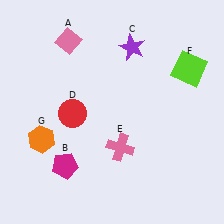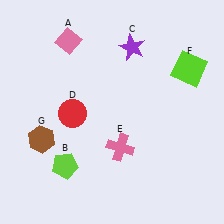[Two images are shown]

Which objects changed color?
B changed from magenta to lime. G changed from orange to brown.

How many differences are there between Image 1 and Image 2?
There are 2 differences between the two images.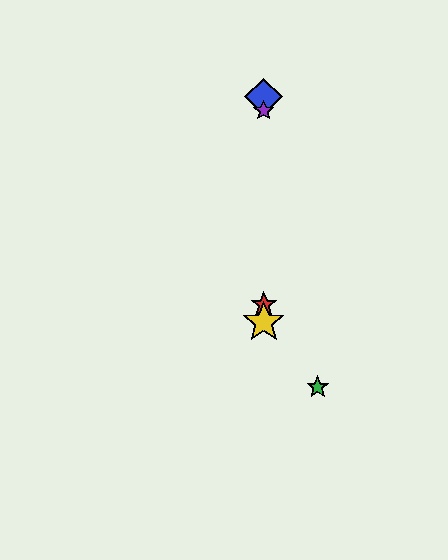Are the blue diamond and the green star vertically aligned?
No, the blue diamond is at x≈264 and the green star is at x≈318.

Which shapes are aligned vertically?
The red star, the blue diamond, the yellow star, the purple star are aligned vertically.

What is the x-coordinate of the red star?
The red star is at x≈264.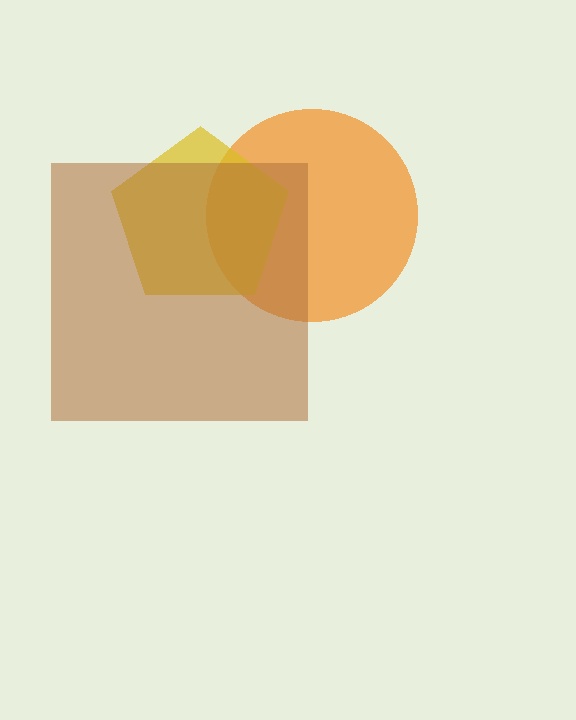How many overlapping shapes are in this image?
There are 3 overlapping shapes in the image.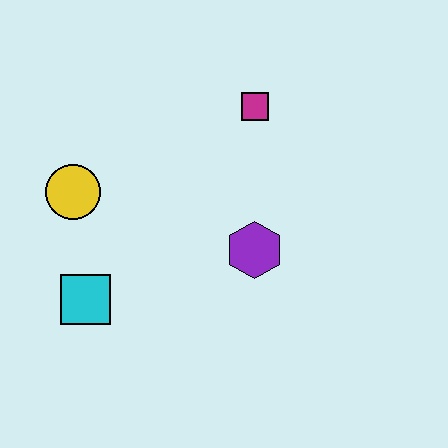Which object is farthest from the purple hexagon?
The yellow circle is farthest from the purple hexagon.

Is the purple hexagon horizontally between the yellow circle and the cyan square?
No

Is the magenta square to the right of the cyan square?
Yes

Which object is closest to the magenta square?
The purple hexagon is closest to the magenta square.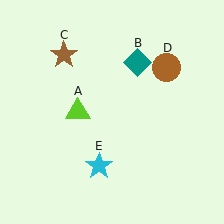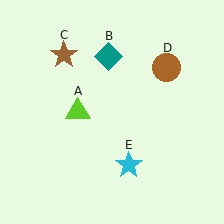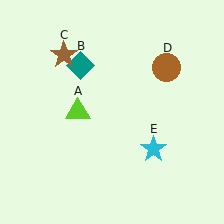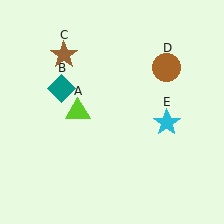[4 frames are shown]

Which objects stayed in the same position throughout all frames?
Lime triangle (object A) and brown star (object C) and brown circle (object D) remained stationary.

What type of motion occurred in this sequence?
The teal diamond (object B), cyan star (object E) rotated counterclockwise around the center of the scene.